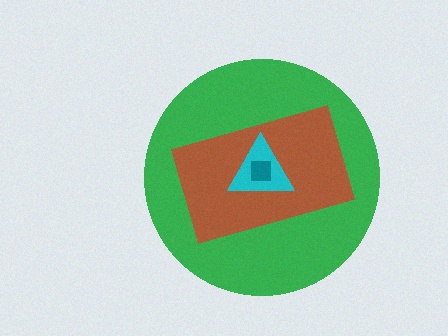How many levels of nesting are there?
4.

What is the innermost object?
The teal square.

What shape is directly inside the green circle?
The brown rectangle.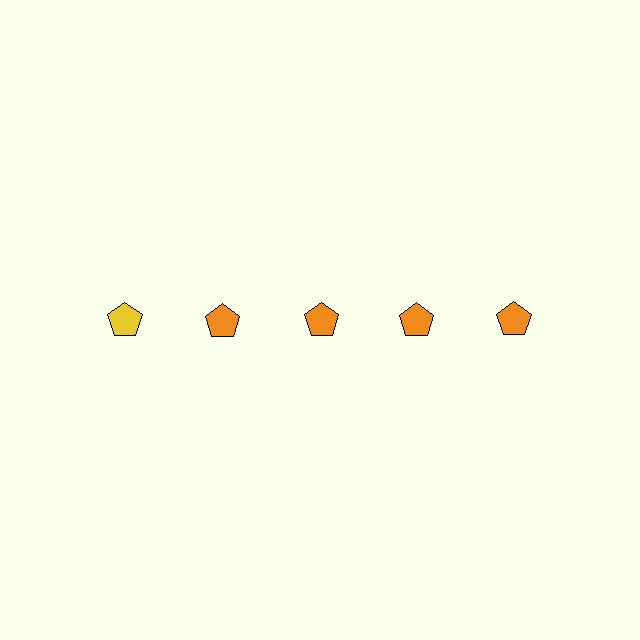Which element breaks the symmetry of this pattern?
The yellow pentagon in the top row, leftmost column breaks the symmetry. All other shapes are orange pentagons.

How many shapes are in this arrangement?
There are 5 shapes arranged in a grid pattern.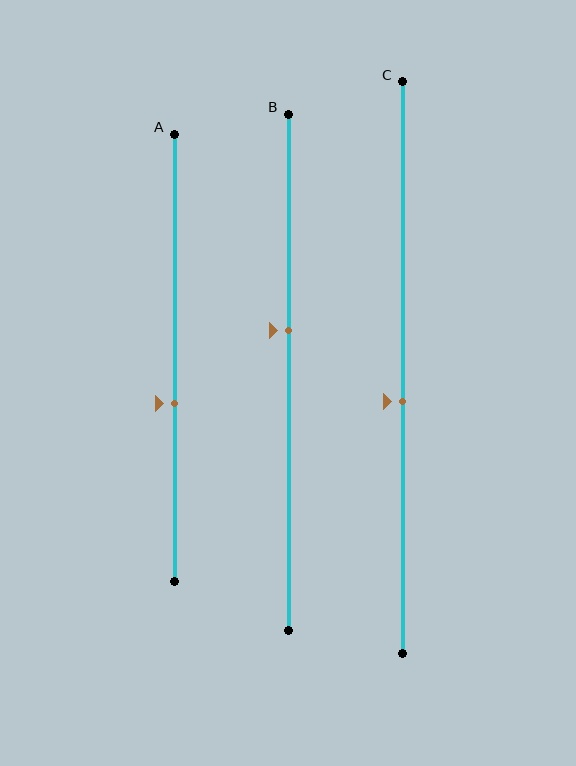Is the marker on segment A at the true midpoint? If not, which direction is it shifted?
No, the marker on segment A is shifted downward by about 10% of the segment length.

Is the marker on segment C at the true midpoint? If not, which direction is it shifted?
No, the marker on segment C is shifted downward by about 6% of the segment length.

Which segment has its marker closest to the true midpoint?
Segment C has its marker closest to the true midpoint.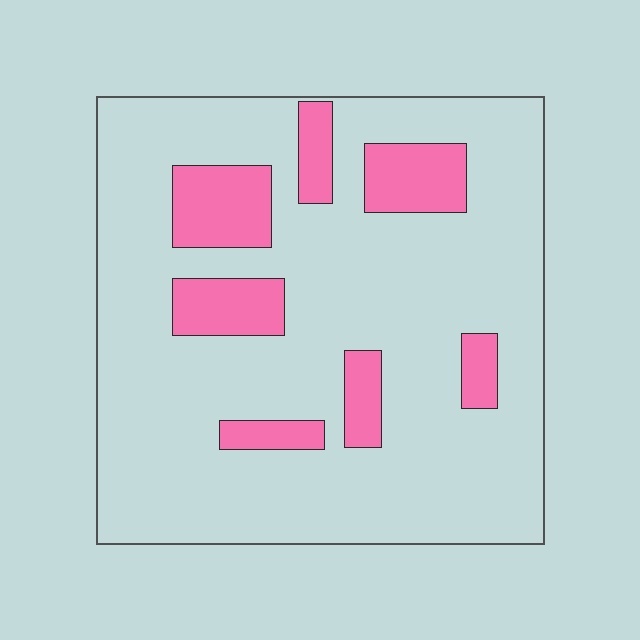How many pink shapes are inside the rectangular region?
7.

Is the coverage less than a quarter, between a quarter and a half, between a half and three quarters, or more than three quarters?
Less than a quarter.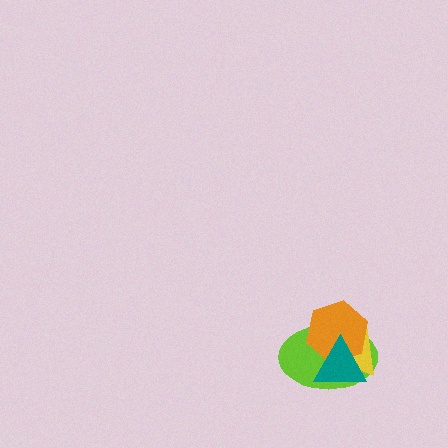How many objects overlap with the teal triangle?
3 objects overlap with the teal triangle.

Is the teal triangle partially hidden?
No, no other shape covers it.